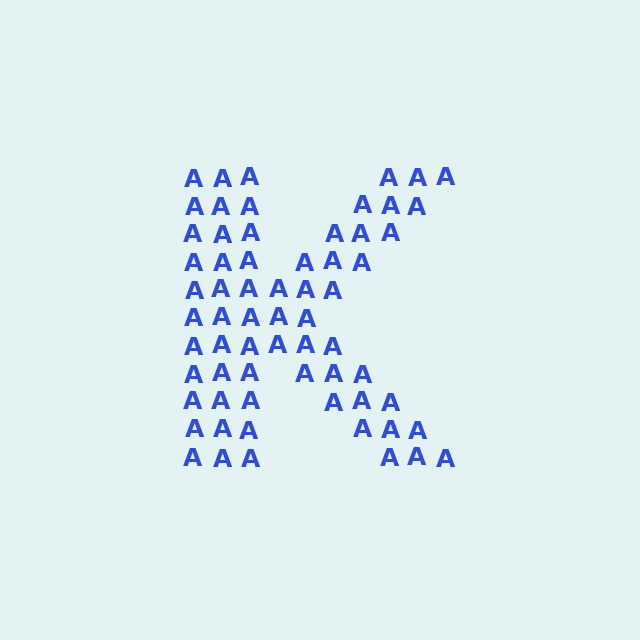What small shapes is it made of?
It is made of small letter A's.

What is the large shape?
The large shape is the letter K.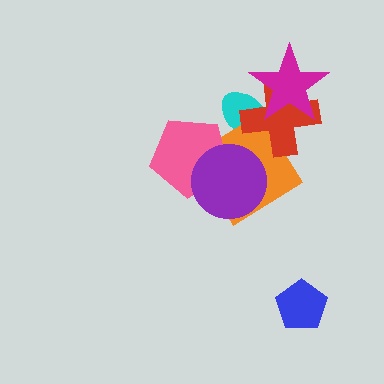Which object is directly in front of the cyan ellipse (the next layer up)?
The orange diamond is directly in front of the cyan ellipse.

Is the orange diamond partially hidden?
Yes, it is partially covered by another shape.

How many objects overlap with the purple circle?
2 objects overlap with the purple circle.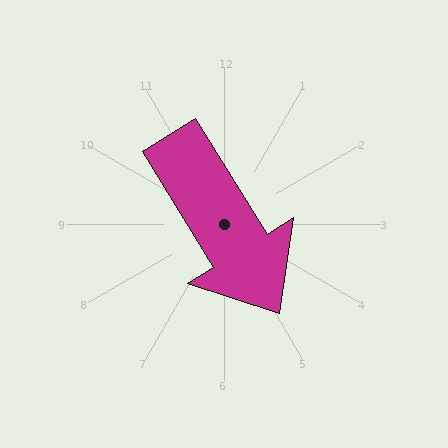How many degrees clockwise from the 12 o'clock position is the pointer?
Approximately 148 degrees.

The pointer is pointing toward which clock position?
Roughly 5 o'clock.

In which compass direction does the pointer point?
Southeast.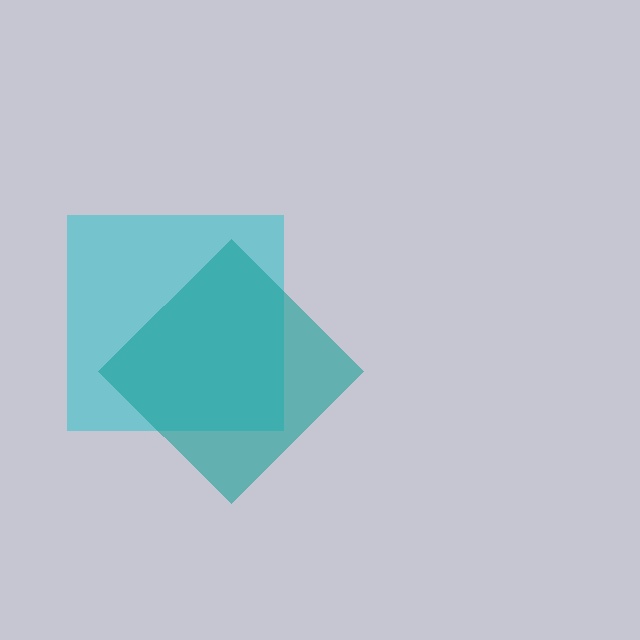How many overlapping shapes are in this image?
There are 2 overlapping shapes in the image.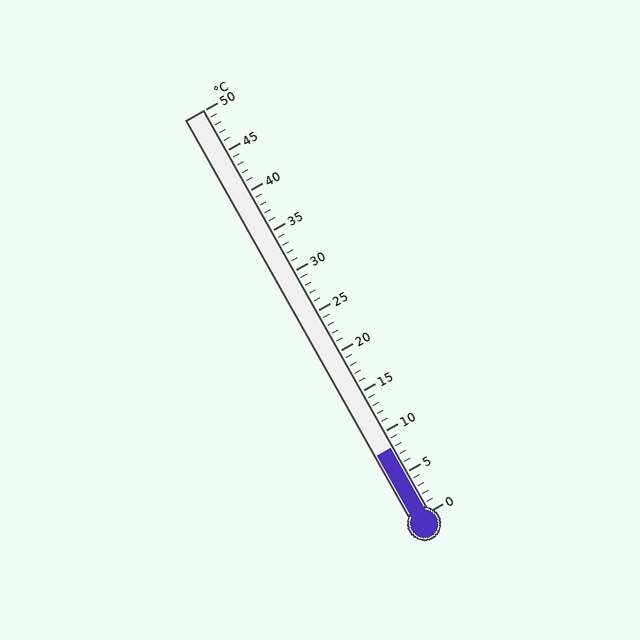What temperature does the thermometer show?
The thermometer shows approximately 8°C.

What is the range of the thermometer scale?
The thermometer scale ranges from 0°C to 50°C.